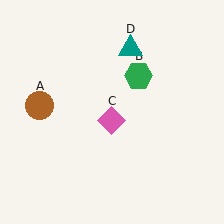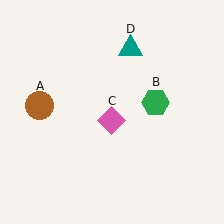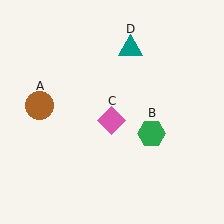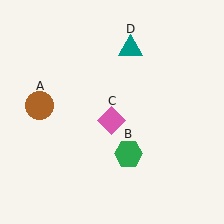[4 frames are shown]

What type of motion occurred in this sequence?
The green hexagon (object B) rotated clockwise around the center of the scene.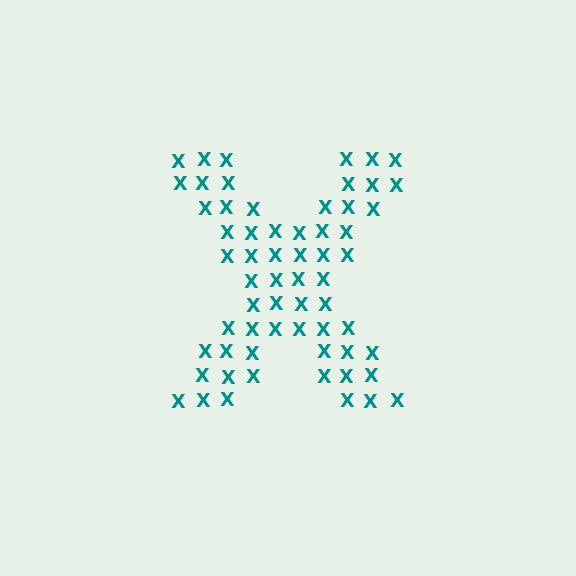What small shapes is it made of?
It is made of small letter X's.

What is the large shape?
The large shape is the letter X.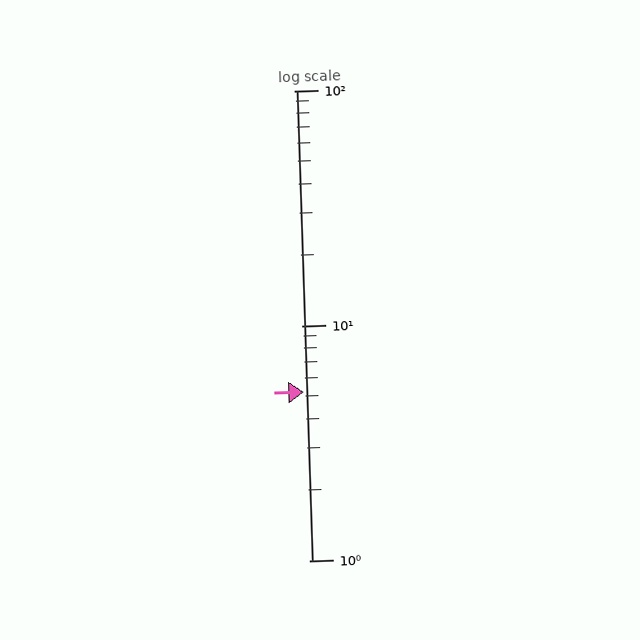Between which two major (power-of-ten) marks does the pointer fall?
The pointer is between 1 and 10.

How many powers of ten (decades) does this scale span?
The scale spans 2 decades, from 1 to 100.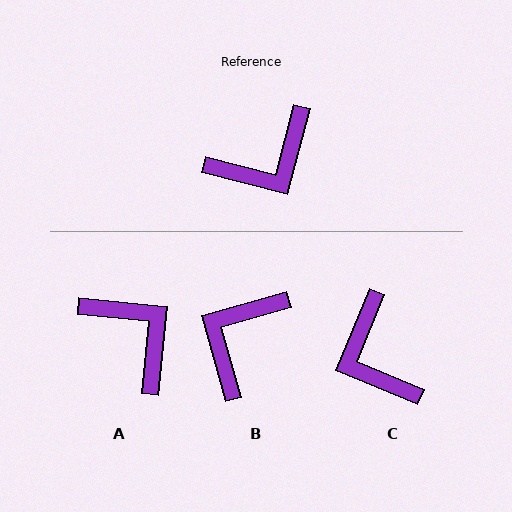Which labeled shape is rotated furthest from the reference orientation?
B, about 150 degrees away.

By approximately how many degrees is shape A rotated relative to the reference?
Approximately 99 degrees counter-clockwise.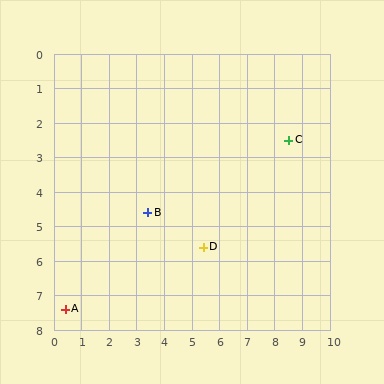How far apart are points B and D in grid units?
Points B and D are about 2.2 grid units apart.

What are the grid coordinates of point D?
Point D is at approximately (5.4, 5.6).